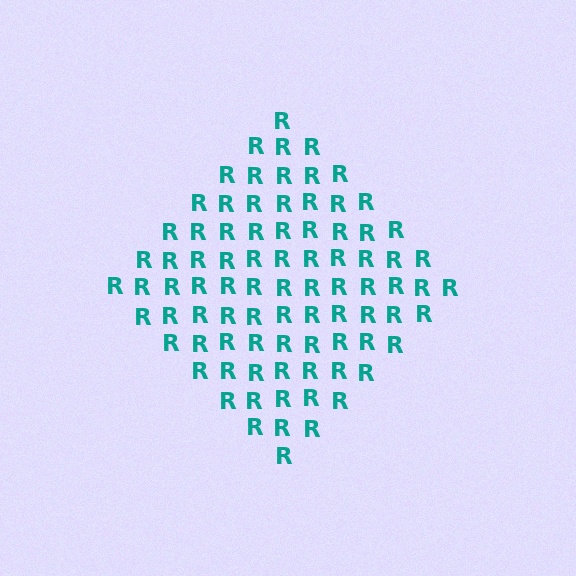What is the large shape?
The large shape is a diamond.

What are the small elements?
The small elements are letter R's.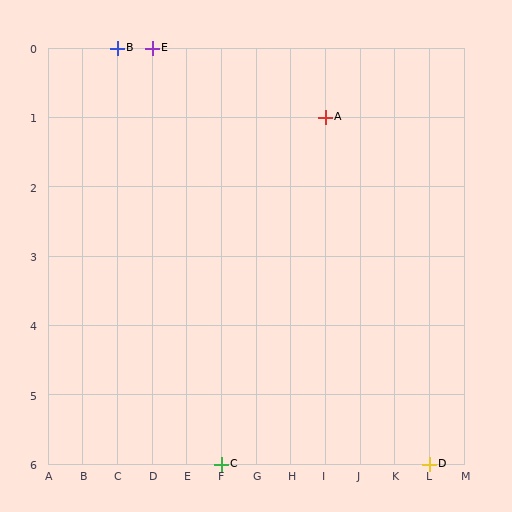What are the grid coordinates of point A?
Point A is at grid coordinates (I, 1).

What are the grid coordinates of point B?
Point B is at grid coordinates (C, 0).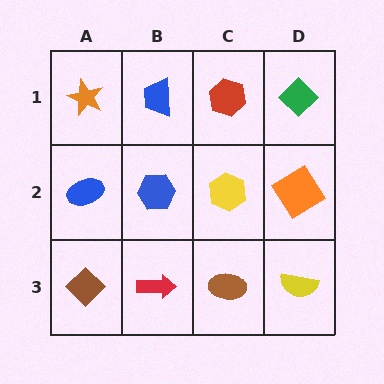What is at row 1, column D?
A green diamond.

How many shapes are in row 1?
4 shapes.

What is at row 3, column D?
A yellow semicircle.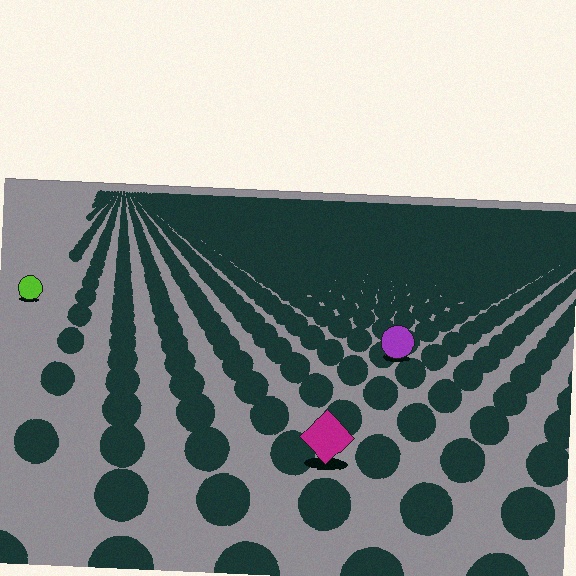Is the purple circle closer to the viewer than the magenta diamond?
No. The magenta diamond is closer — you can tell from the texture gradient: the ground texture is coarser near it.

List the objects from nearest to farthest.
From nearest to farthest: the magenta diamond, the purple circle, the lime circle.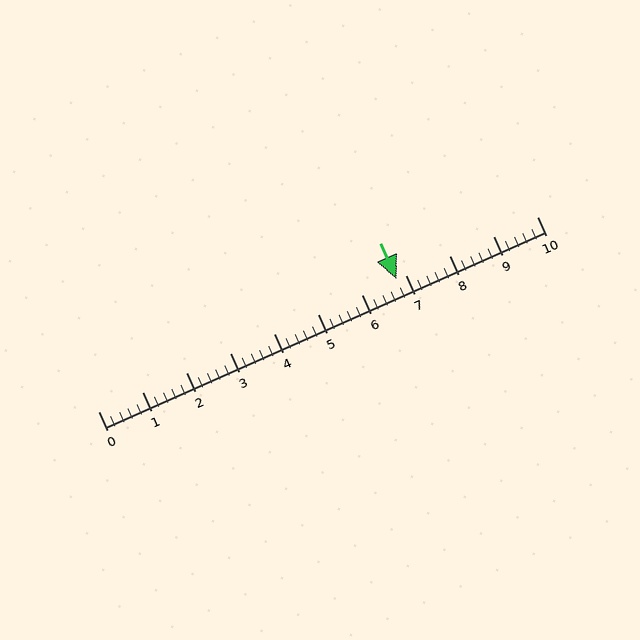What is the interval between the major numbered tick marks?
The major tick marks are spaced 1 units apart.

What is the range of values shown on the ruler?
The ruler shows values from 0 to 10.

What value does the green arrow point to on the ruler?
The green arrow points to approximately 6.8.